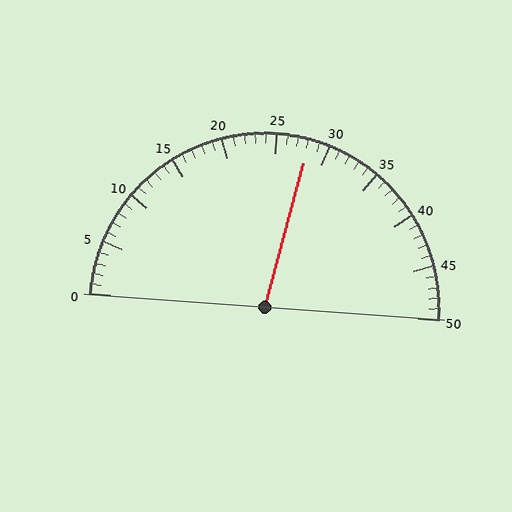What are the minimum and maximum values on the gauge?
The gauge ranges from 0 to 50.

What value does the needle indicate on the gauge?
The needle indicates approximately 28.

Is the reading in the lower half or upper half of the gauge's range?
The reading is in the upper half of the range (0 to 50).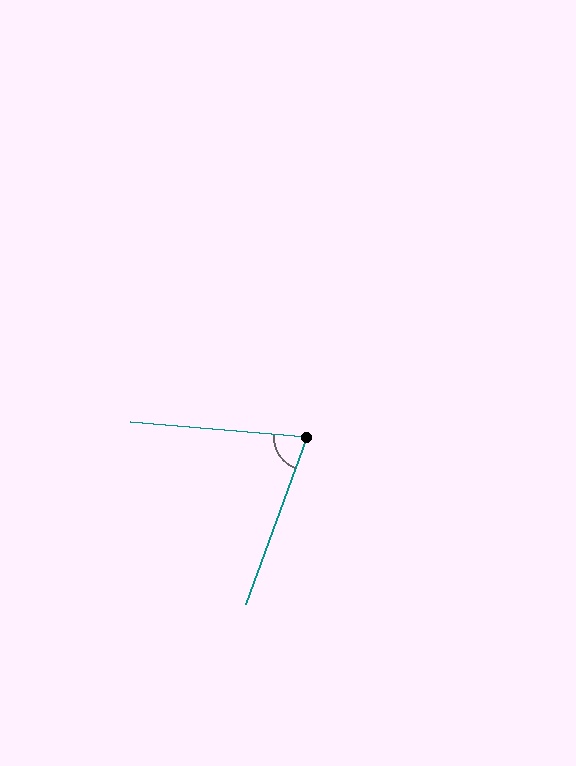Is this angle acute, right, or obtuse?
It is acute.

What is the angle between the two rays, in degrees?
Approximately 75 degrees.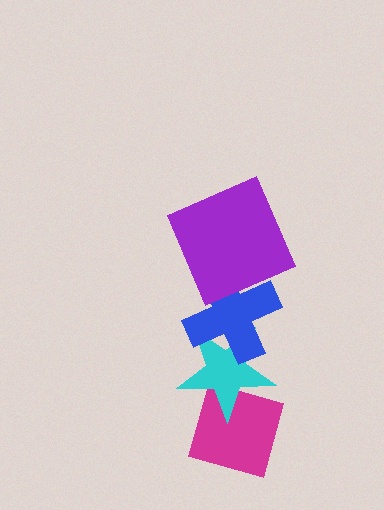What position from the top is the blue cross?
The blue cross is 2nd from the top.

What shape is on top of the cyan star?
The blue cross is on top of the cyan star.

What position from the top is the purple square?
The purple square is 1st from the top.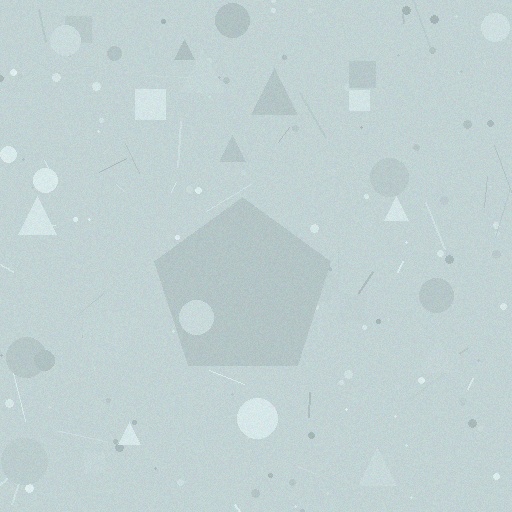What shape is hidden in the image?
A pentagon is hidden in the image.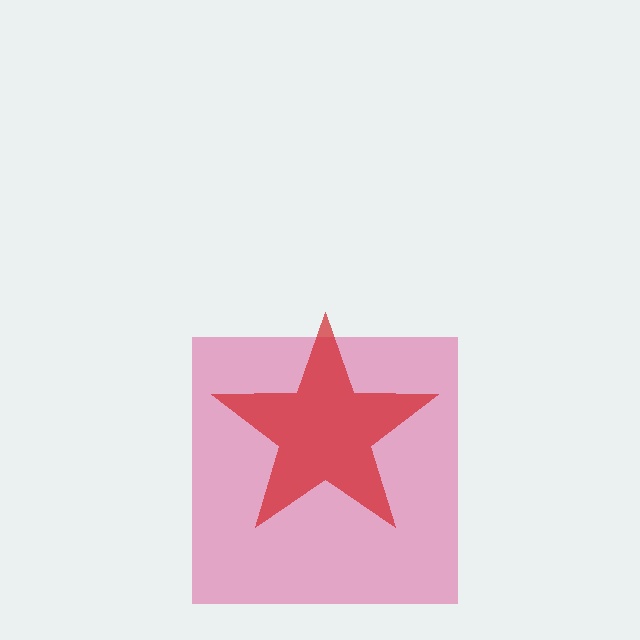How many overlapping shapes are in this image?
There are 2 overlapping shapes in the image.